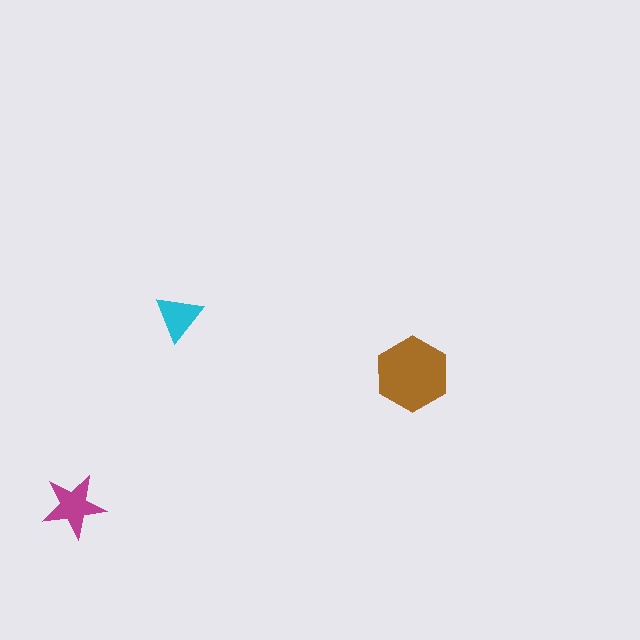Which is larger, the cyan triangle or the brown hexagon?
The brown hexagon.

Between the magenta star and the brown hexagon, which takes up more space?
The brown hexagon.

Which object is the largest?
The brown hexagon.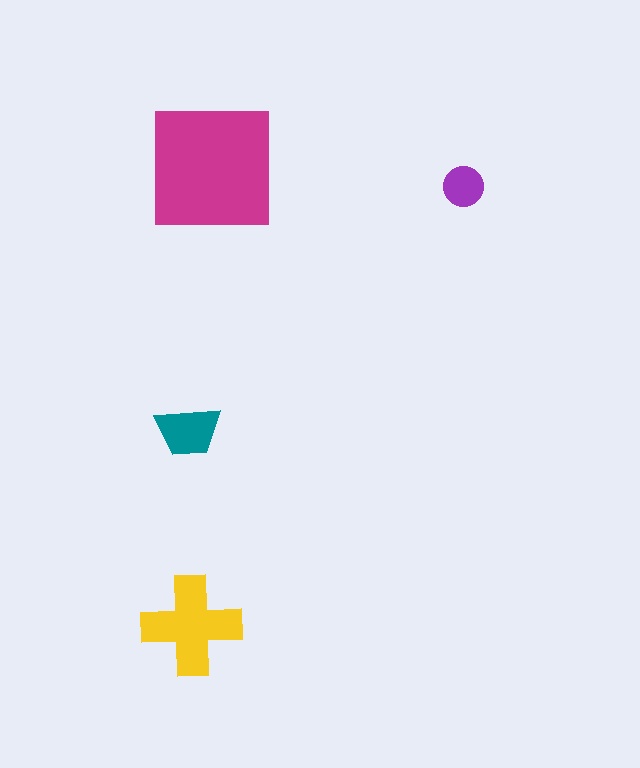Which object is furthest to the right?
The purple circle is rightmost.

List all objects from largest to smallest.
The magenta square, the yellow cross, the teal trapezoid, the purple circle.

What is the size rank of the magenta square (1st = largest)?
1st.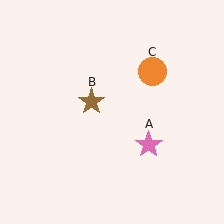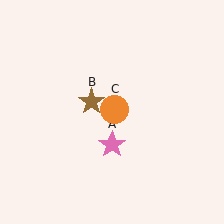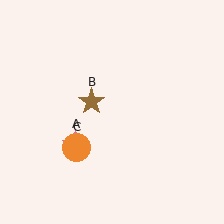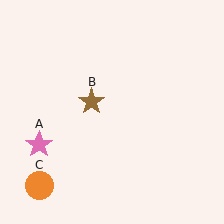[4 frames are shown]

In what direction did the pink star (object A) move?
The pink star (object A) moved left.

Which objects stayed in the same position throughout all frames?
Brown star (object B) remained stationary.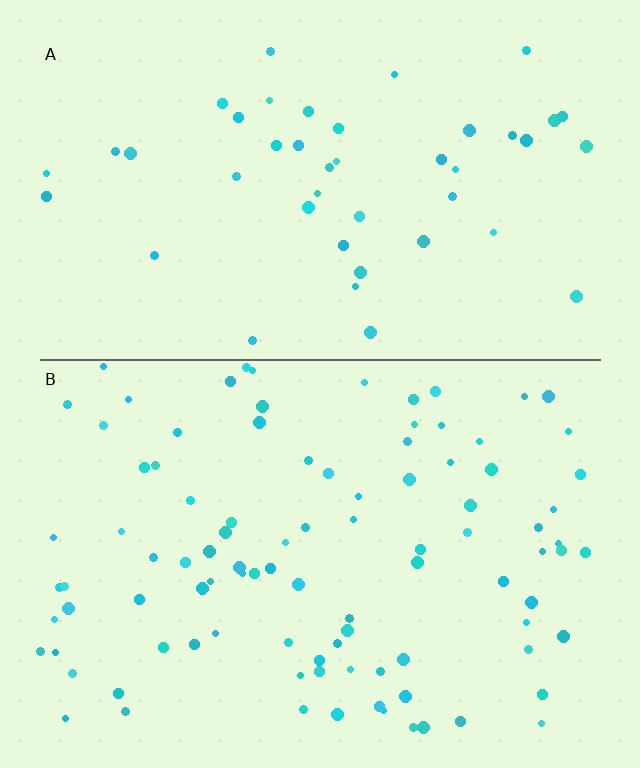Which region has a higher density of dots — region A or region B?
B (the bottom).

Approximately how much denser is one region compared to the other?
Approximately 2.2× — region B over region A.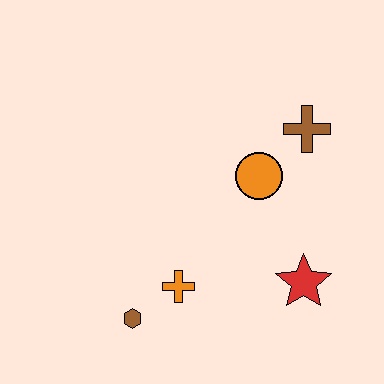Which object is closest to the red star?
The orange circle is closest to the red star.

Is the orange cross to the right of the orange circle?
No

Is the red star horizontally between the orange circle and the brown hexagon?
No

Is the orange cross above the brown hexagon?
Yes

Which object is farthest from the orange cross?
The brown cross is farthest from the orange cross.